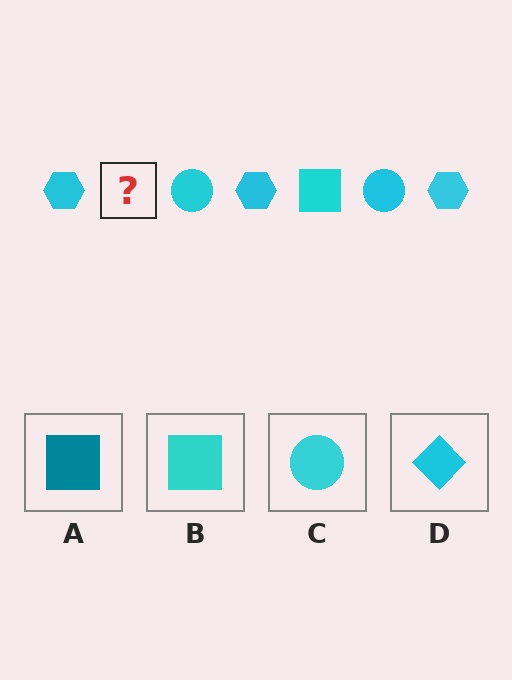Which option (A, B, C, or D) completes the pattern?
B.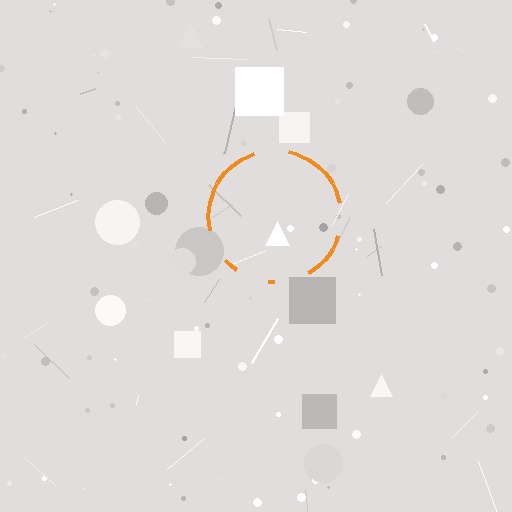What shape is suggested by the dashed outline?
The dashed outline suggests a circle.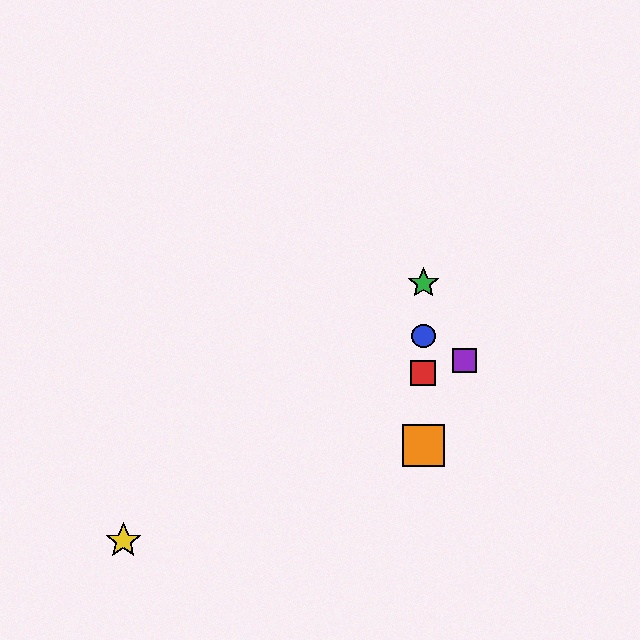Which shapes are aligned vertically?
The red square, the blue circle, the green star, the orange square are aligned vertically.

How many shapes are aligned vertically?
4 shapes (the red square, the blue circle, the green star, the orange square) are aligned vertically.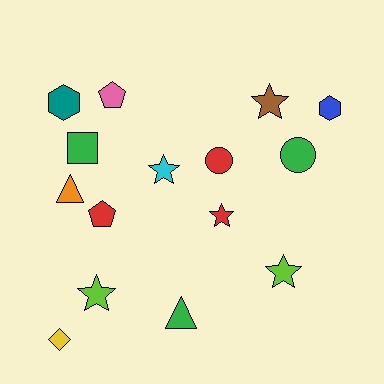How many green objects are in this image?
There are 3 green objects.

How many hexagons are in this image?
There are 2 hexagons.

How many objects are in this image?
There are 15 objects.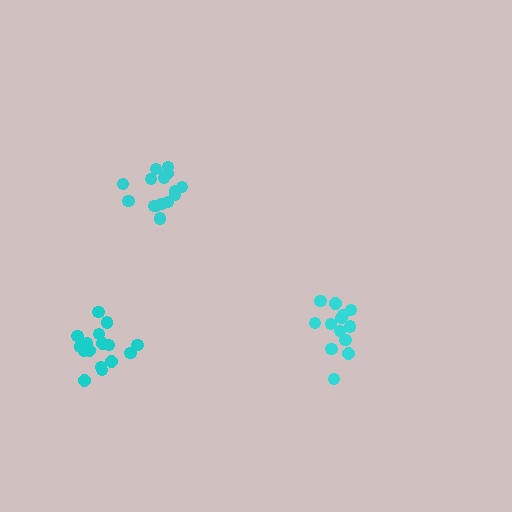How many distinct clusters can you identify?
There are 3 distinct clusters.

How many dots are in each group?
Group 1: 13 dots, Group 2: 16 dots, Group 3: 15 dots (44 total).